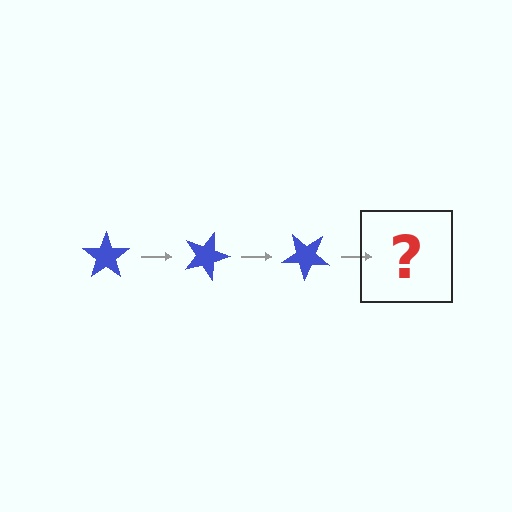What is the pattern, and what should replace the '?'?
The pattern is that the star rotates 20 degrees each step. The '?' should be a blue star rotated 60 degrees.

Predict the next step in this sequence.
The next step is a blue star rotated 60 degrees.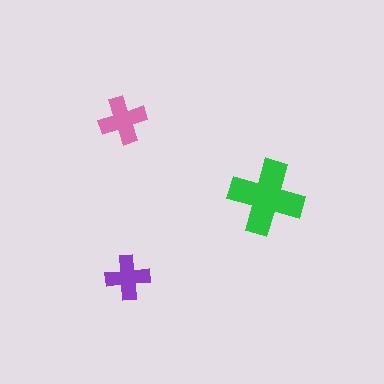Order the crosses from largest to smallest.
the green one, the pink one, the purple one.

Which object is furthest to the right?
The green cross is rightmost.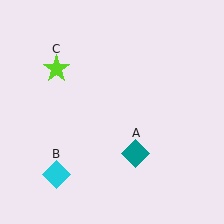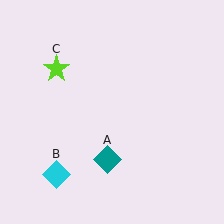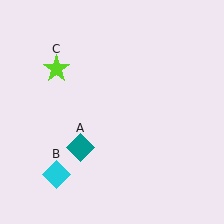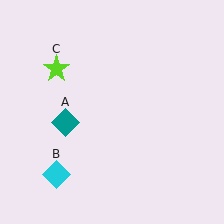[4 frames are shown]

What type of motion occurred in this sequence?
The teal diamond (object A) rotated clockwise around the center of the scene.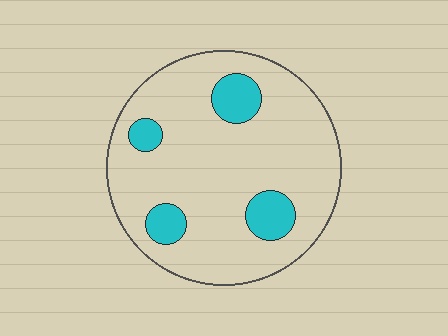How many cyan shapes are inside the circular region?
4.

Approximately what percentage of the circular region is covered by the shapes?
Approximately 15%.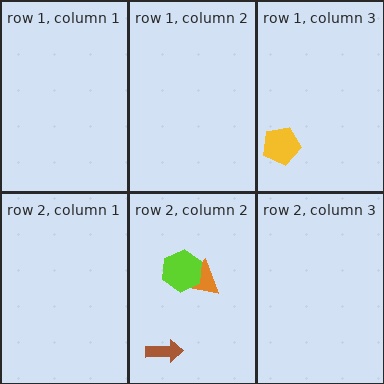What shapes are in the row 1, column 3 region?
The yellow pentagon.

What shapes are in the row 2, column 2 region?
The brown arrow, the orange triangle, the lime hexagon.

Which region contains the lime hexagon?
The row 2, column 2 region.